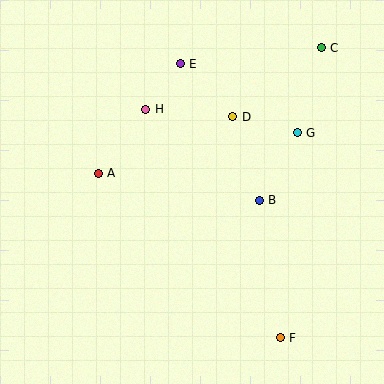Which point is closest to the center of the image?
Point B at (259, 200) is closest to the center.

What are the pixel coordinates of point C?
Point C is at (321, 48).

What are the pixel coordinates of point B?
Point B is at (259, 200).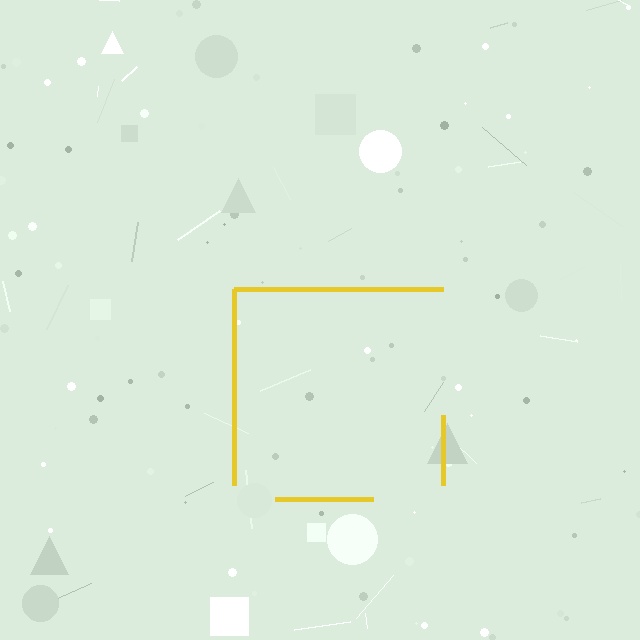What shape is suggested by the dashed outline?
The dashed outline suggests a square.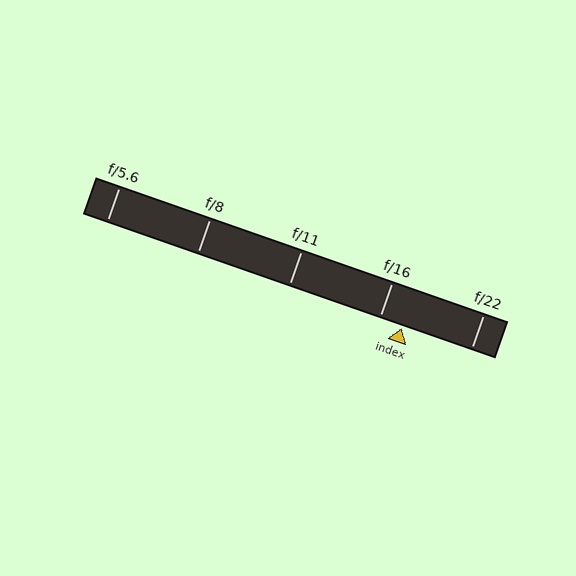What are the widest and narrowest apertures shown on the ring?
The widest aperture shown is f/5.6 and the narrowest is f/22.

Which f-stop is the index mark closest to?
The index mark is closest to f/16.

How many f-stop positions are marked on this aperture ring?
There are 5 f-stop positions marked.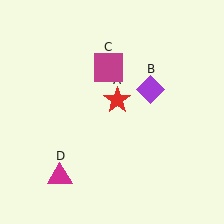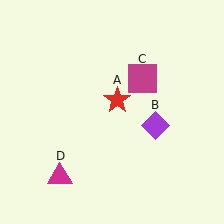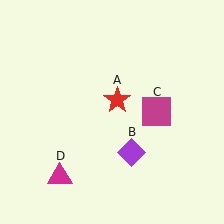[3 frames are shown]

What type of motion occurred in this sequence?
The purple diamond (object B), magenta square (object C) rotated clockwise around the center of the scene.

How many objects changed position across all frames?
2 objects changed position: purple diamond (object B), magenta square (object C).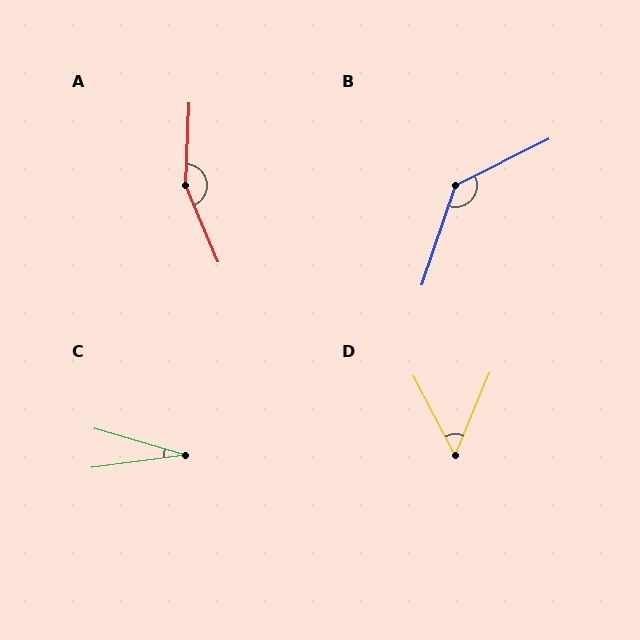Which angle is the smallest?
C, at approximately 24 degrees.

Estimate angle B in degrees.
Approximately 135 degrees.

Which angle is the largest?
A, at approximately 155 degrees.